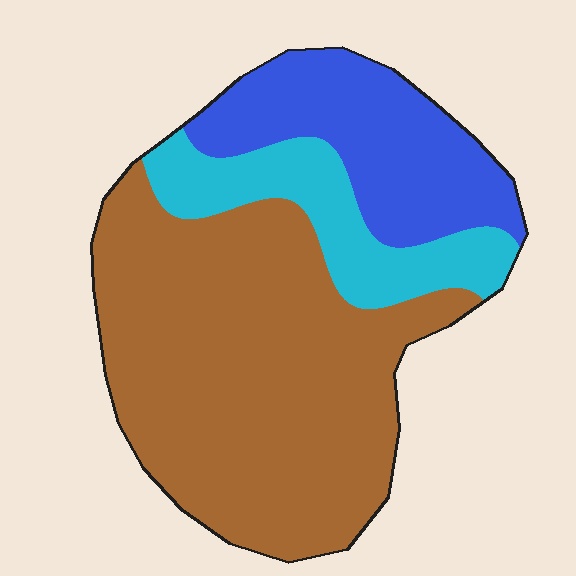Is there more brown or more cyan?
Brown.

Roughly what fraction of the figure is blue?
Blue covers around 25% of the figure.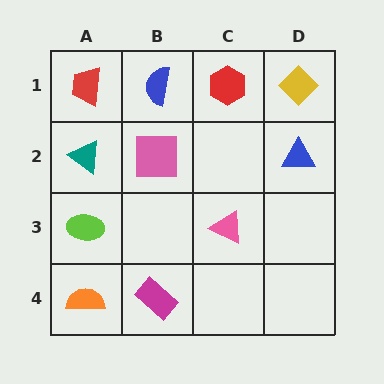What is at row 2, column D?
A blue triangle.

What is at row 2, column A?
A teal triangle.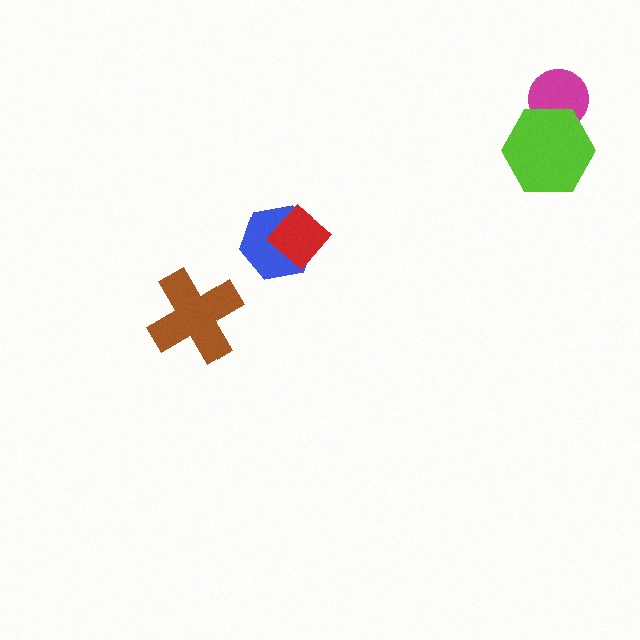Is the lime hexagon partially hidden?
No, no other shape covers it.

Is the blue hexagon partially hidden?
Yes, it is partially covered by another shape.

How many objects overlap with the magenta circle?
1 object overlaps with the magenta circle.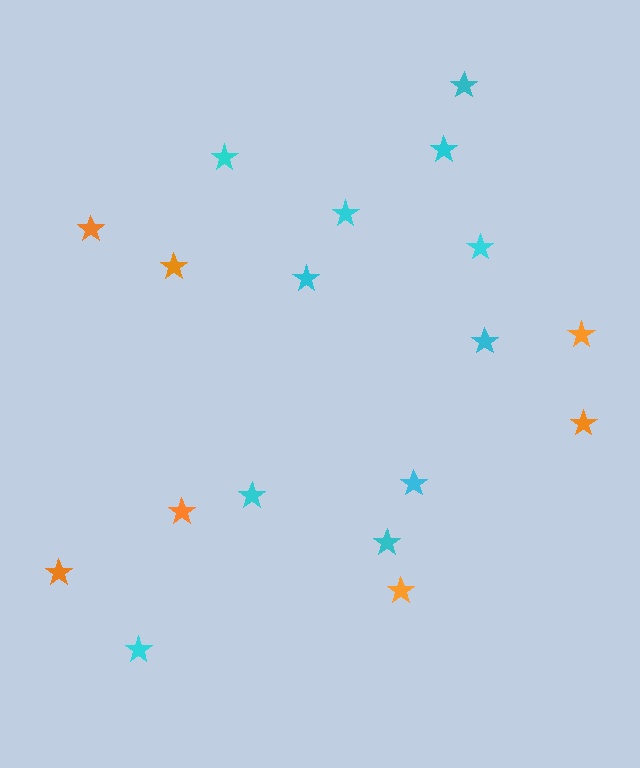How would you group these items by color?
There are 2 groups: one group of orange stars (7) and one group of cyan stars (11).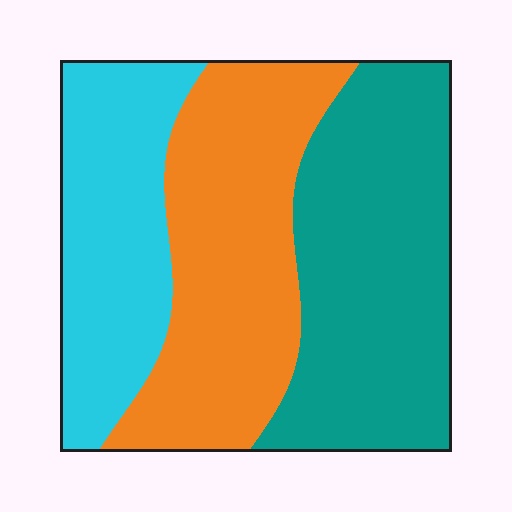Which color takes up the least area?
Cyan, at roughly 25%.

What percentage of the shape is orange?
Orange takes up between a quarter and a half of the shape.